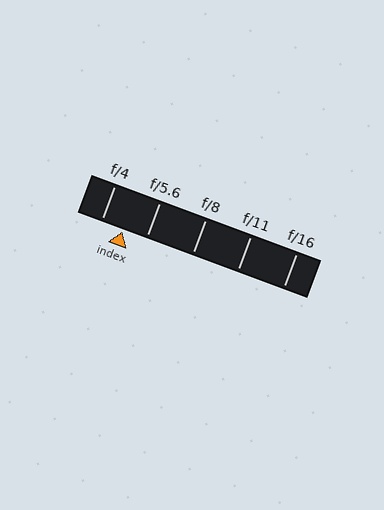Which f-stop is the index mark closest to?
The index mark is closest to f/4.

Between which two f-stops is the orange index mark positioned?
The index mark is between f/4 and f/5.6.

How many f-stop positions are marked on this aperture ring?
There are 5 f-stop positions marked.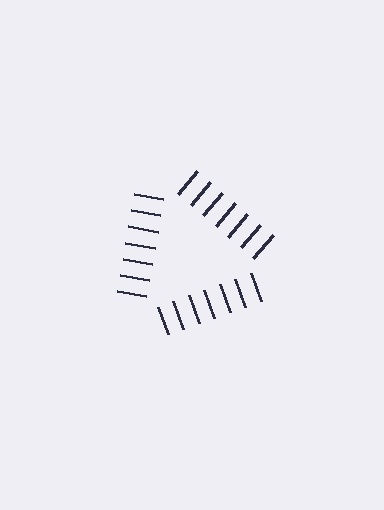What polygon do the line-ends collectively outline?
An illusory triangle — the line segments terminate on its edges but no continuous stroke is drawn.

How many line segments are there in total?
21 — 7 along each of the 3 edges.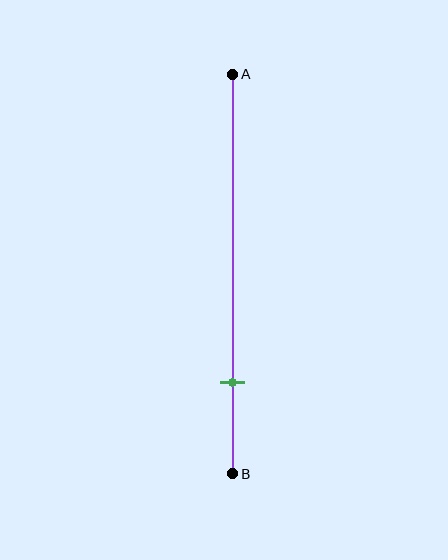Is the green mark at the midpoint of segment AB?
No, the mark is at about 75% from A, not at the 50% midpoint.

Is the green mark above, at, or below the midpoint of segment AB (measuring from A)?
The green mark is below the midpoint of segment AB.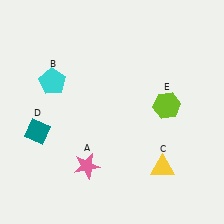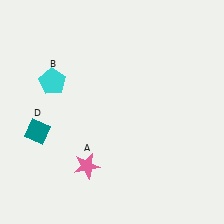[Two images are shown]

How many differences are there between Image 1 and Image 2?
There are 2 differences between the two images.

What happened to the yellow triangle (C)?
The yellow triangle (C) was removed in Image 2. It was in the bottom-right area of Image 1.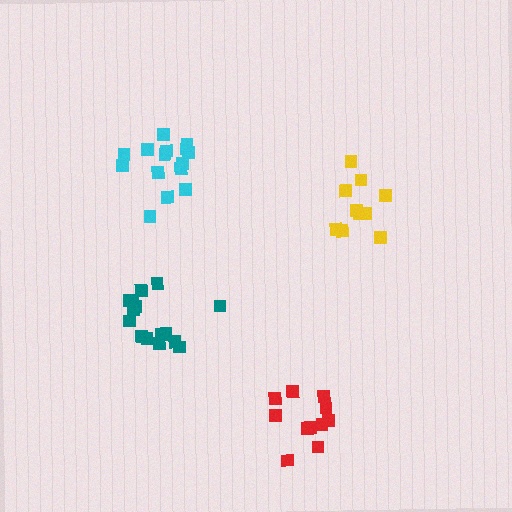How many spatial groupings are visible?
There are 4 spatial groupings.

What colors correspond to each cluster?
The clusters are colored: red, cyan, teal, yellow.